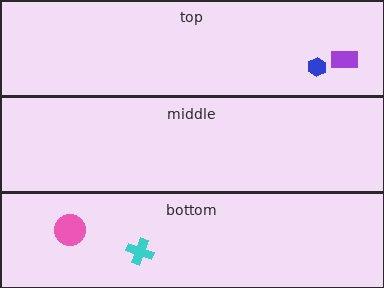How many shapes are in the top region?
2.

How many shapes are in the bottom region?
2.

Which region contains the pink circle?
The bottom region.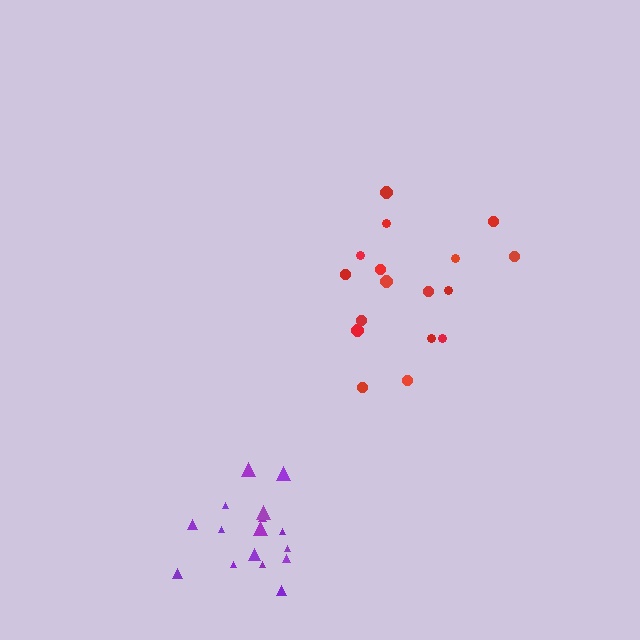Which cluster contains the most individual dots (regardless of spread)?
Red (17).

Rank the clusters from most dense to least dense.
purple, red.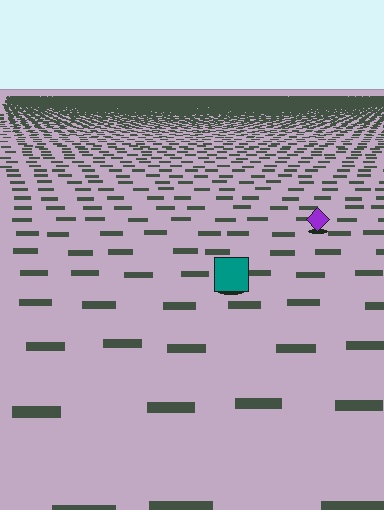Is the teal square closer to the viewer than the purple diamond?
Yes. The teal square is closer — you can tell from the texture gradient: the ground texture is coarser near it.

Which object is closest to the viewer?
The teal square is closest. The texture marks near it are larger and more spread out.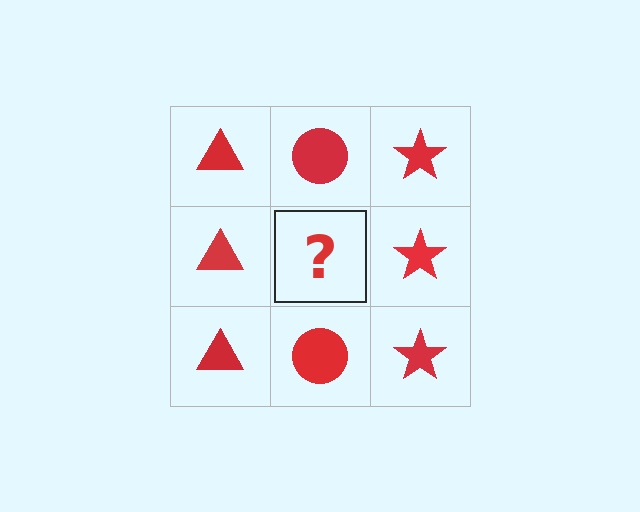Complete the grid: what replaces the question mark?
The question mark should be replaced with a red circle.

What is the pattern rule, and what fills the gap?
The rule is that each column has a consistent shape. The gap should be filled with a red circle.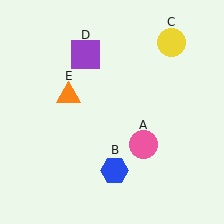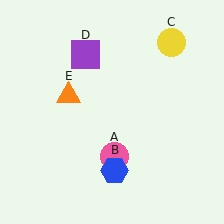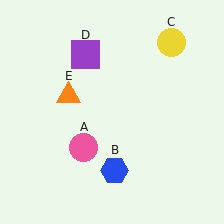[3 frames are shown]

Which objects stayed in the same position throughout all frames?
Blue hexagon (object B) and yellow circle (object C) and purple square (object D) and orange triangle (object E) remained stationary.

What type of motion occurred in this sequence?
The pink circle (object A) rotated clockwise around the center of the scene.